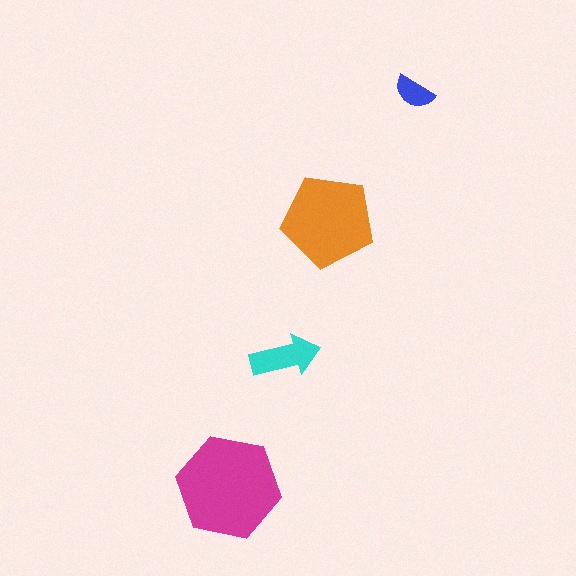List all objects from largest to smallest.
The magenta hexagon, the orange pentagon, the cyan arrow, the blue semicircle.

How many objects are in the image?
There are 4 objects in the image.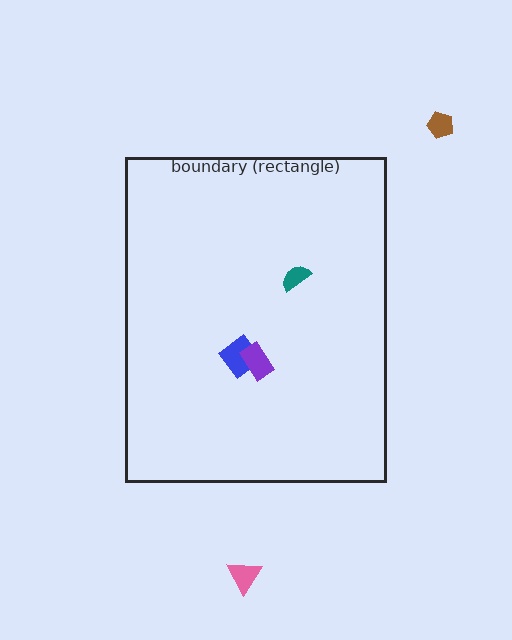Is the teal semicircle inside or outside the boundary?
Inside.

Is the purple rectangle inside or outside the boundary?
Inside.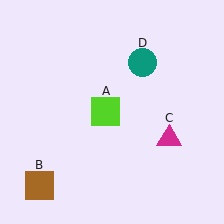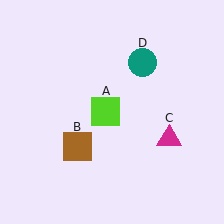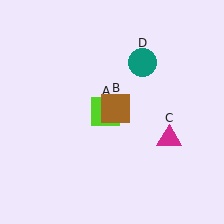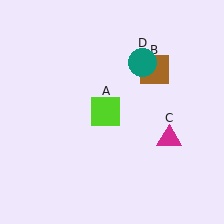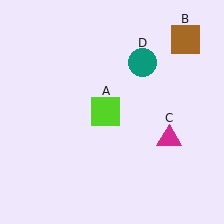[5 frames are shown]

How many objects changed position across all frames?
1 object changed position: brown square (object B).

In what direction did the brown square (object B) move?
The brown square (object B) moved up and to the right.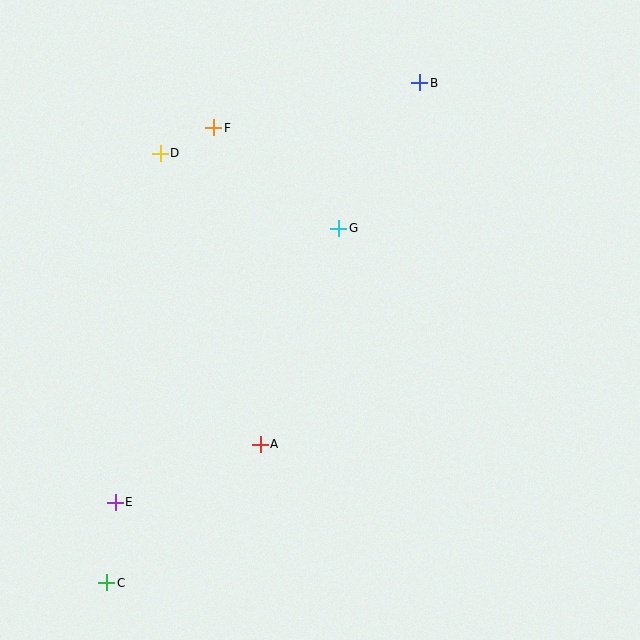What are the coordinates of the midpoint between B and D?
The midpoint between B and D is at (290, 118).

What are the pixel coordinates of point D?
Point D is at (160, 153).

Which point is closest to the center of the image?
Point G at (339, 228) is closest to the center.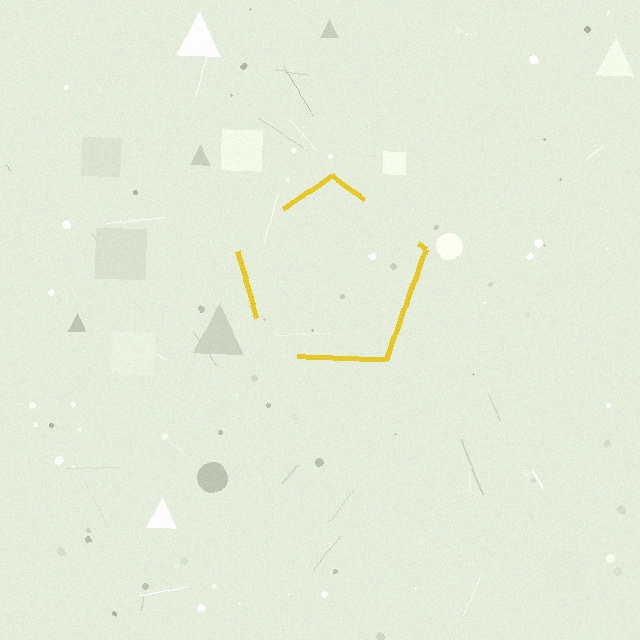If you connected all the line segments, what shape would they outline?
They would outline a pentagon.